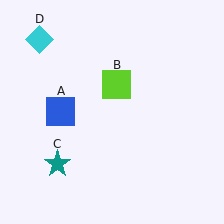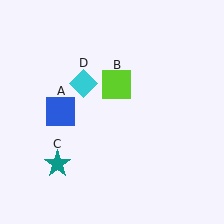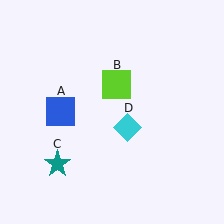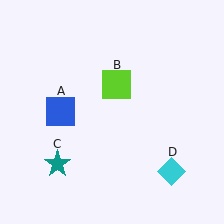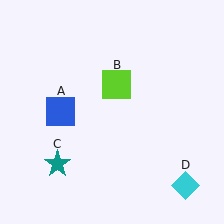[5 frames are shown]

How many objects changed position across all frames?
1 object changed position: cyan diamond (object D).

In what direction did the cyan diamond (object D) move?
The cyan diamond (object D) moved down and to the right.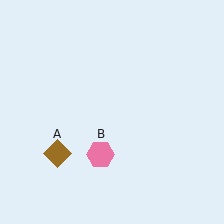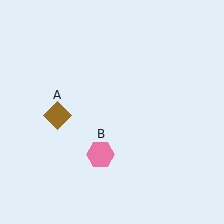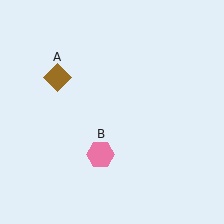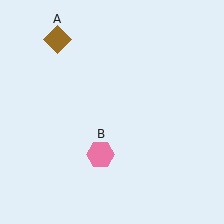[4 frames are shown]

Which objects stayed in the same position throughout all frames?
Pink hexagon (object B) remained stationary.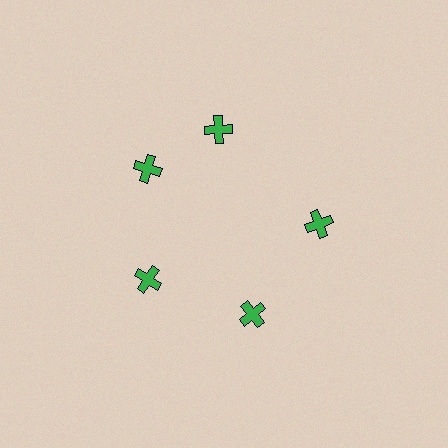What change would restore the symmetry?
The symmetry would be restored by rotating it back into even spacing with its neighbors so that all 5 crosses sit at equal angles and equal distance from the center.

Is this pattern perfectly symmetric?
No. The 5 green crosses are arranged in a ring, but one element near the 1 o'clock position is rotated out of alignment along the ring, breaking the 5-fold rotational symmetry.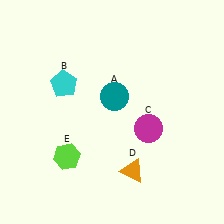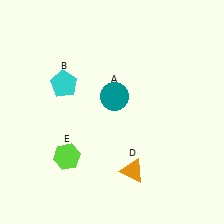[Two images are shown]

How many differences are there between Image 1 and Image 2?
There is 1 difference between the two images.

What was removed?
The magenta circle (C) was removed in Image 2.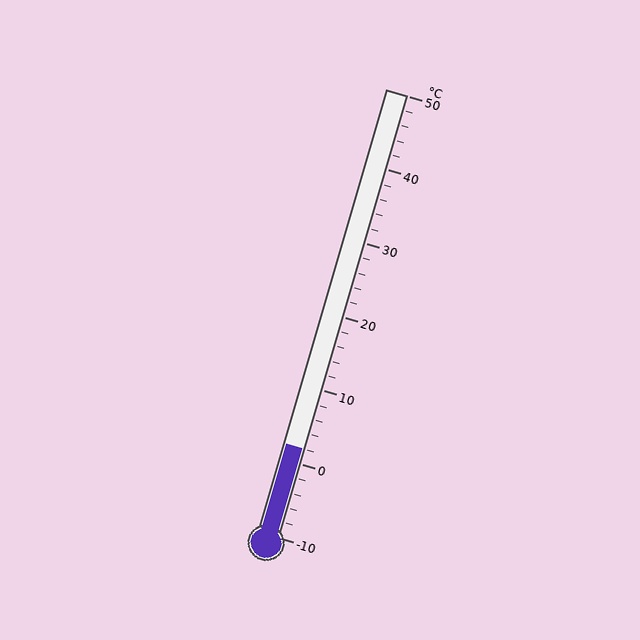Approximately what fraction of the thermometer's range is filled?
The thermometer is filled to approximately 20% of its range.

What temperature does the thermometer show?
The thermometer shows approximately 2°C.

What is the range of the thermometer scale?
The thermometer scale ranges from -10°C to 50°C.